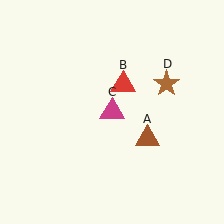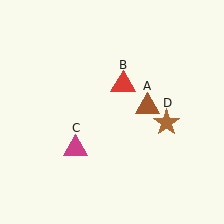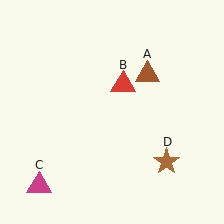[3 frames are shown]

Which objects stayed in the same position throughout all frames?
Red triangle (object B) remained stationary.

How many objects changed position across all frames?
3 objects changed position: brown triangle (object A), magenta triangle (object C), brown star (object D).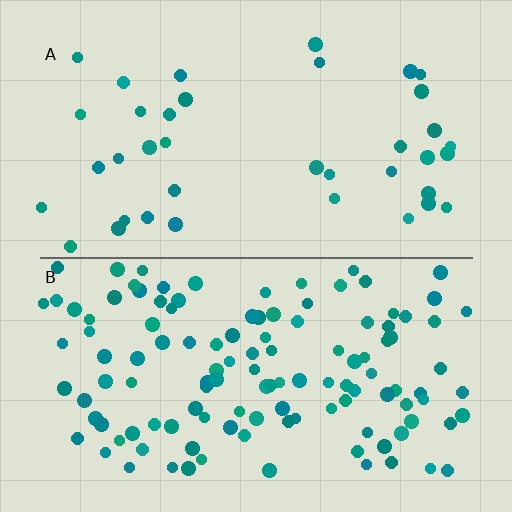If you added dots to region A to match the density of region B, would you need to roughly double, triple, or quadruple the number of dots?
Approximately triple.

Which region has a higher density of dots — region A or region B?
B (the bottom).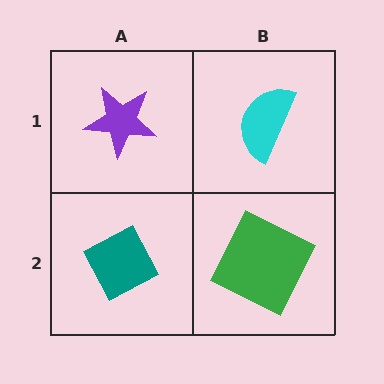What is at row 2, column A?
A teal diamond.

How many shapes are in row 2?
2 shapes.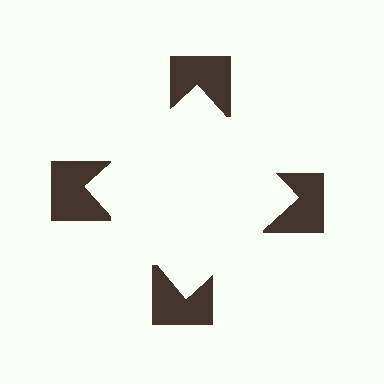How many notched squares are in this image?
There are 4 — one at each vertex of the illusory square.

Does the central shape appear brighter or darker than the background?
It typically appears slightly brighter than the background, even though no actual brightness change is drawn.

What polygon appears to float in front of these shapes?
An illusory square — its edges are inferred from the aligned wedge cuts in the notched squares, not physically drawn.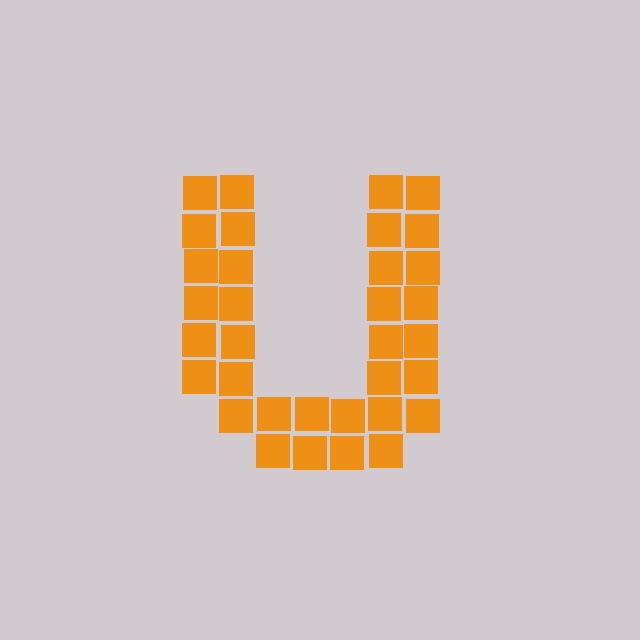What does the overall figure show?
The overall figure shows the letter U.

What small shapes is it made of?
It is made of small squares.